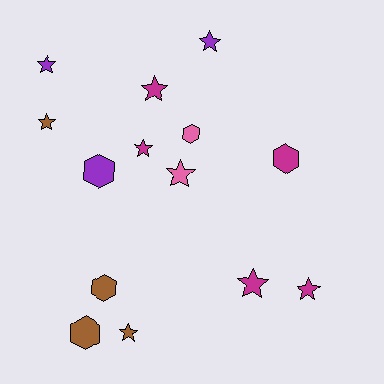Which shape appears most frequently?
Star, with 9 objects.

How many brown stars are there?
There are 2 brown stars.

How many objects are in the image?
There are 14 objects.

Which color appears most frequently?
Magenta, with 5 objects.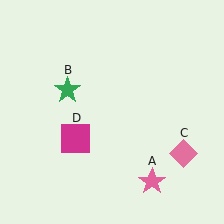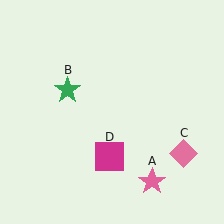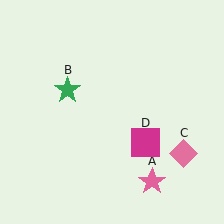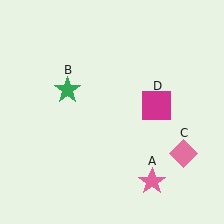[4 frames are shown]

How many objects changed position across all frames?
1 object changed position: magenta square (object D).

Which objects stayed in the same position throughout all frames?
Pink star (object A) and green star (object B) and pink diamond (object C) remained stationary.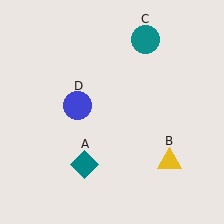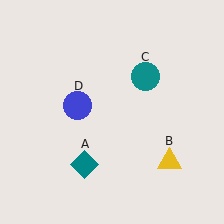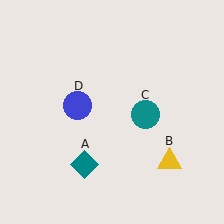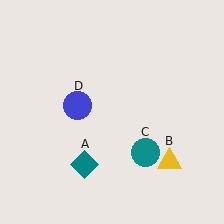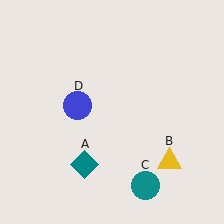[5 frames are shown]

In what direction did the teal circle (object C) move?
The teal circle (object C) moved down.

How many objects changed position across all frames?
1 object changed position: teal circle (object C).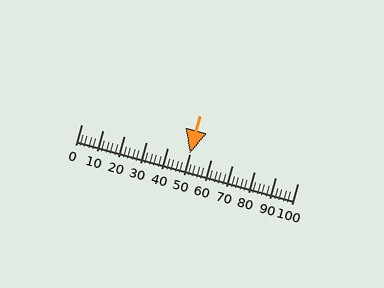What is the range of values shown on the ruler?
The ruler shows values from 0 to 100.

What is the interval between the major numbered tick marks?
The major tick marks are spaced 10 units apart.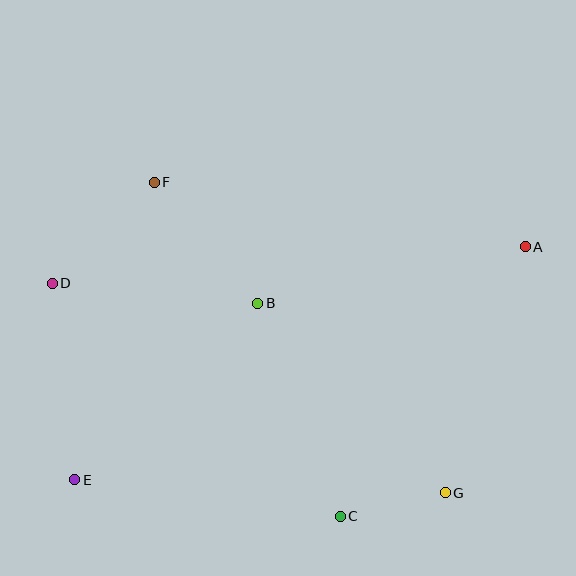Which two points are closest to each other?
Points C and G are closest to each other.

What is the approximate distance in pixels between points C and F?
The distance between C and F is approximately 382 pixels.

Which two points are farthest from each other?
Points A and E are farthest from each other.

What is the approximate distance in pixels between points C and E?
The distance between C and E is approximately 268 pixels.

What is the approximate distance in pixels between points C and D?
The distance between C and D is approximately 370 pixels.